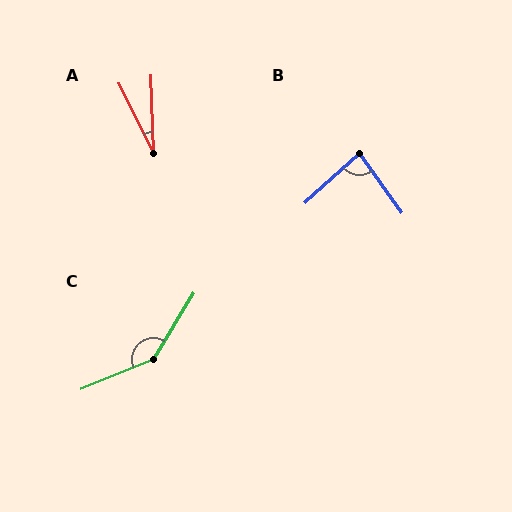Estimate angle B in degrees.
Approximately 83 degrees.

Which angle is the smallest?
A, at approximately 24 degrees.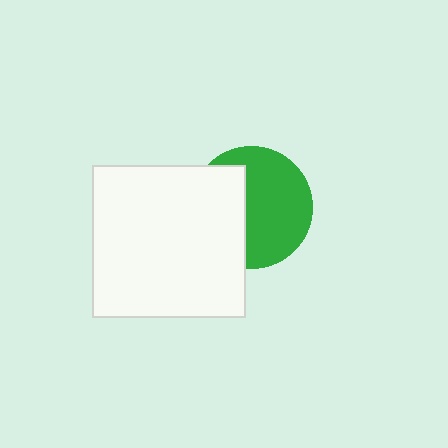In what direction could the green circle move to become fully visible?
The green circle could move right. That would shift it out from behind the white square entirely.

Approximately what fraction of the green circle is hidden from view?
Roughly 40% of the green circle is hidden behind the white square.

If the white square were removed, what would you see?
You would see the complete green circle.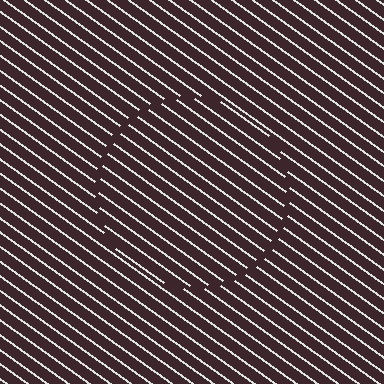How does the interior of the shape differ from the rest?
The interior of the shape contains the same grating, shifted by half a period — the contour is defined by the phase discontinuity where line-ends from the inner and outer gratings abut.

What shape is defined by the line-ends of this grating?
An illusory circle. The interior of the shape contains the same grating, shifted by half a period — the contour is defined by the phase discontinuity where line-ends from the inner and outer gratings abut.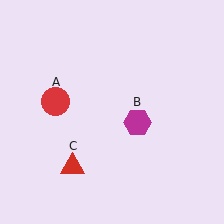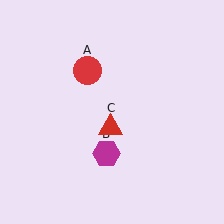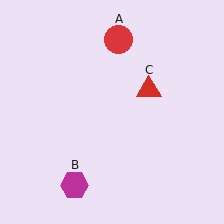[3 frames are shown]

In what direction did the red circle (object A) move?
The red circle (object A) moved up and to the right.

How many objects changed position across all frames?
3 objects changed position: red circle (object A), magenta hexagon (object B), red triangle (object C).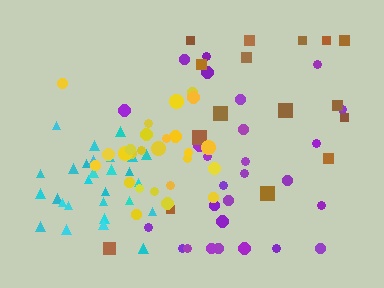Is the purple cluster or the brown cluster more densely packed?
Purple.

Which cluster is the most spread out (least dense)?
Brown.